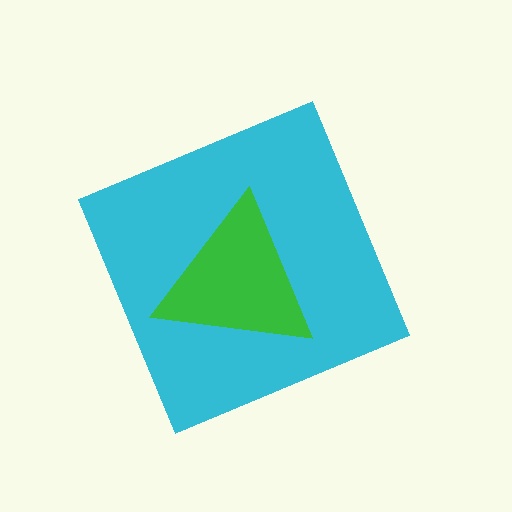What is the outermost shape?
The cyan diamond.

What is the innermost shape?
The green triangle.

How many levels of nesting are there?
2.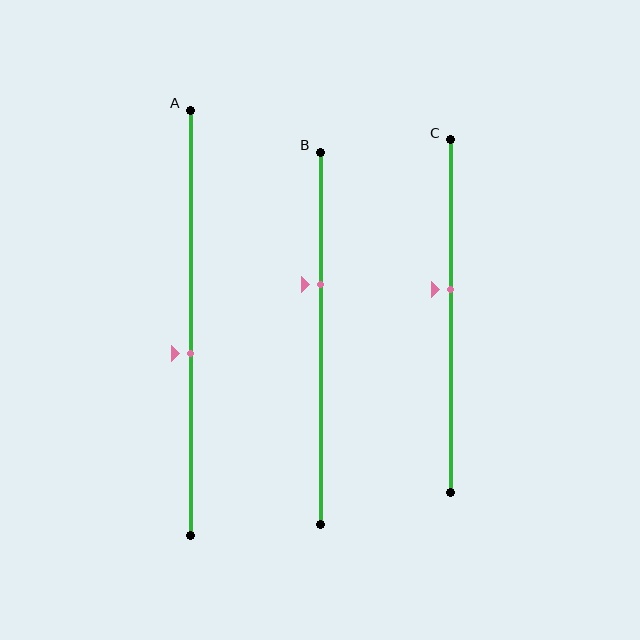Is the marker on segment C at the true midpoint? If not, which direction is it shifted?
No, the marker on segment C is shifted upward by about 8% of the segment length.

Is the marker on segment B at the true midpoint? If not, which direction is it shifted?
No, the marker on segment B is shifted upward by about 14% of the segment length.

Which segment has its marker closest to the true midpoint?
Segment A has its marker closest to the true midpoint.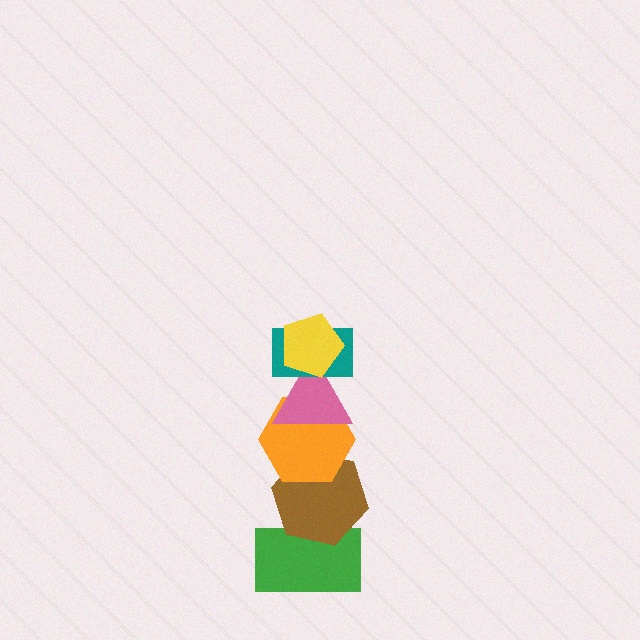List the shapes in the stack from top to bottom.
From top to bottom: the yellow pentagon, the teal rectangle, the pink triangle, the orange hexagon, the brown hexagon, the green rectangle.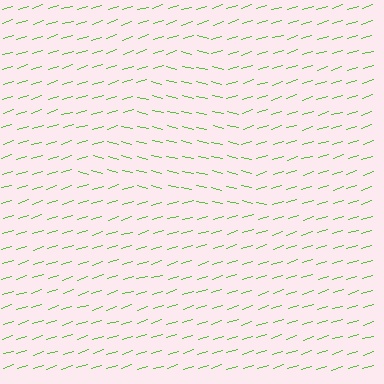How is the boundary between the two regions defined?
The boundary is defined purely by a change in line orientation (approximately 31 degrees difference). All lines are the same color and thickness.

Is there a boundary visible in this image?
Yes, there is a texture boundary formed by a change in line orientation.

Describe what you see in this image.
The image is filled with small lime line segments. A triangle region in the image has lines oriented differently from the surrounding lines, creating a visible texture boundary.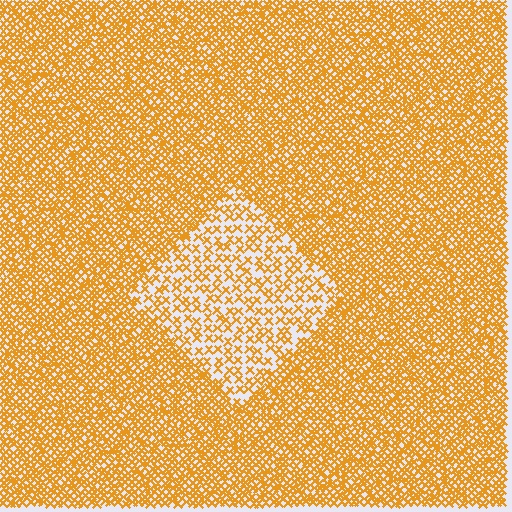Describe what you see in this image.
The image contains small orange elements arranged at two different densities. A diamond-shaped region is visible where the elements are less densely packed than the surrounding area.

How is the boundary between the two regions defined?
The boundary is defined by a change in element density (approximately 2.3x ratio). All elements are the same color, size, and shape.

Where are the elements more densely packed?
The elements are more densely packed outside the diamond boundary.